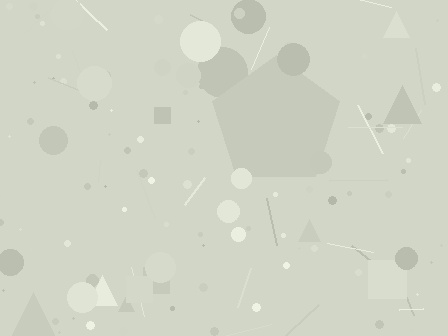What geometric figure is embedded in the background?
A pentagon is embedded in the background.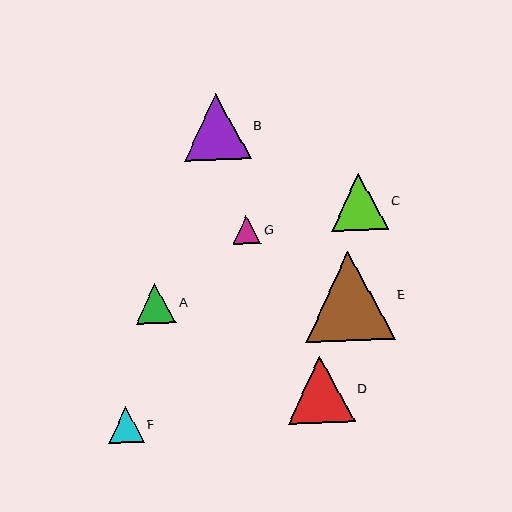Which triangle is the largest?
Triangle E is the largest with a size of approximately 89 pixels.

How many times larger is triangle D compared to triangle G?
Triangle D is approximately 2.4 times the size of triangle G.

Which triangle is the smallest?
Triangle G is the smallest with a size of approximately 28 pixels.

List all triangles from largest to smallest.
From largest to smallest: E, D, B, C, A, F, G.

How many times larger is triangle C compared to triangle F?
Triangle C is approximately 1.6 times the size of triangle F.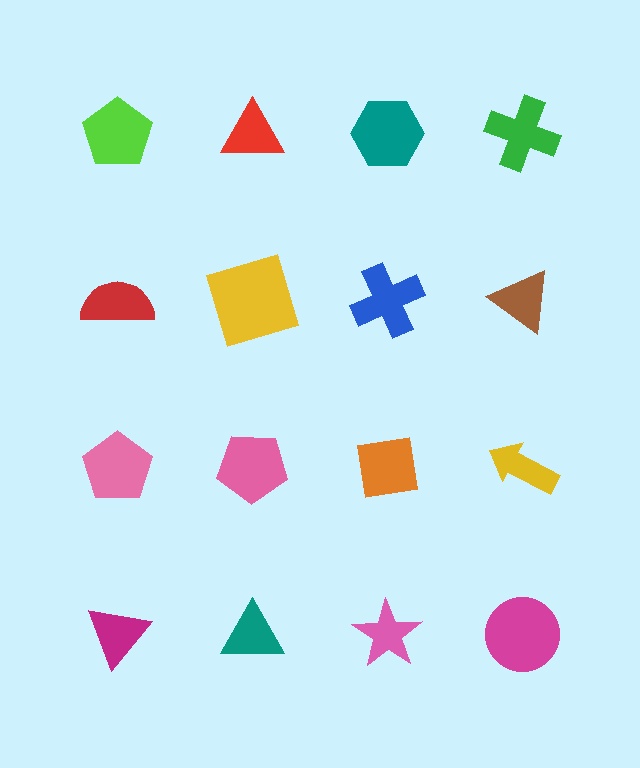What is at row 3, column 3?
An orange square.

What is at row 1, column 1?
A lime pentagon.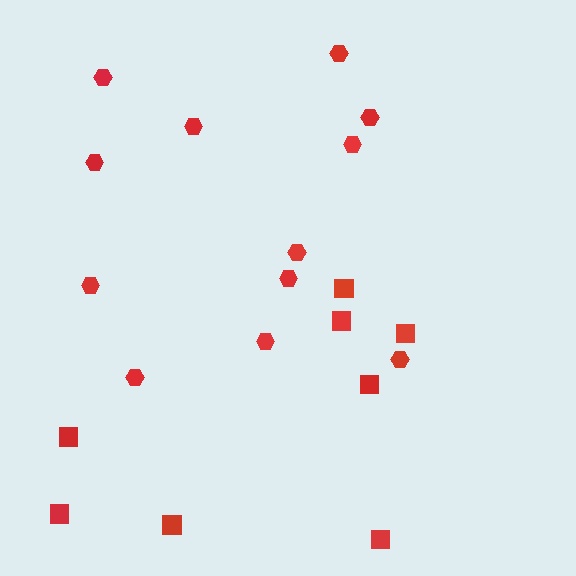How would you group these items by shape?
There are 2 groups: one group of squares (8) and one group of hexagons (12).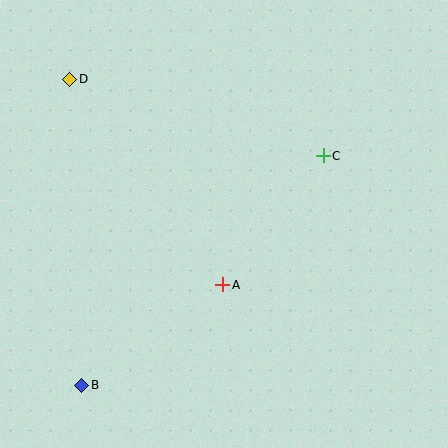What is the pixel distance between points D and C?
The distance between D and C is 264 pixels.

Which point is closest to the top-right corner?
Point C is closest to the top-right corner.